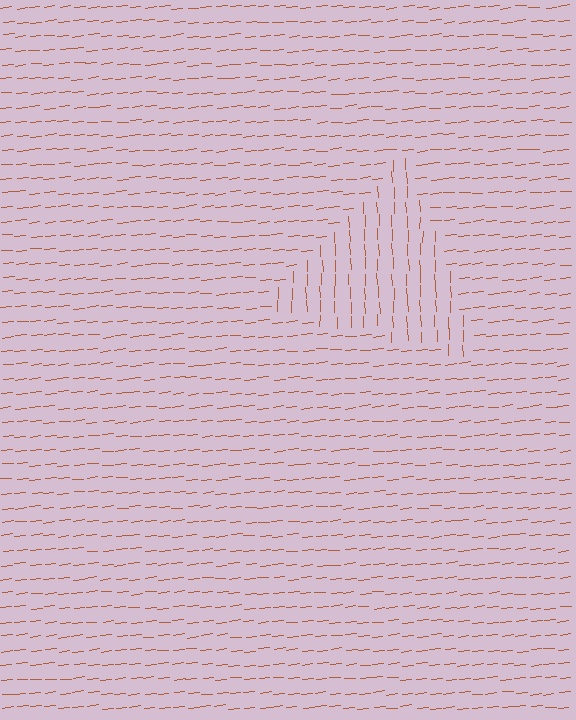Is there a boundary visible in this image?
Yes, there is a texture boundary formed by a change in line orientation.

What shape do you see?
I see a triangle.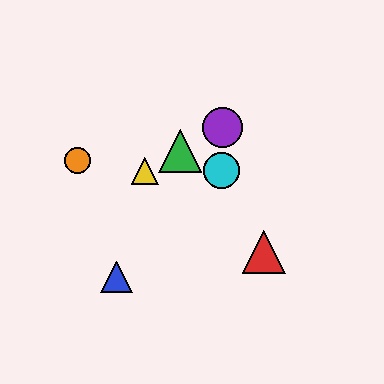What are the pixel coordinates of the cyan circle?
The cyan circle is at (221, 171).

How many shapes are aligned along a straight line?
3 shapes (the green triangle, the yellow triangle, the purple circle) are aligned along a straight line.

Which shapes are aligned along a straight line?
The green triangle, the yellow triangle, the purple circle are aligned along a straight line.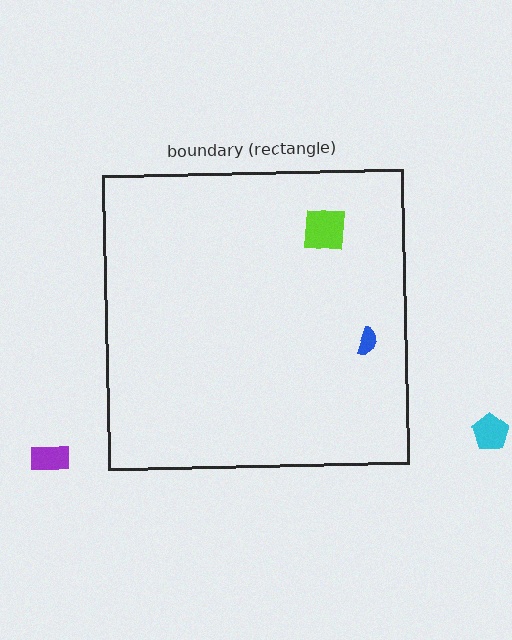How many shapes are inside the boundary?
2 inside, 2 outside.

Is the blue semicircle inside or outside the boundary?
Inside.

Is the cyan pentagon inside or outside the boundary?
Outside.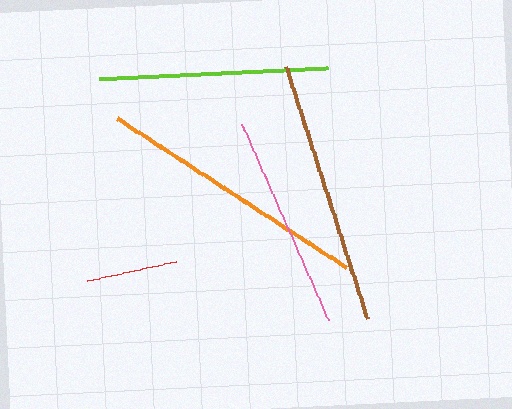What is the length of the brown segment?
The brown segment is approximately 264 pixels long.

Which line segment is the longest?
The orange line is the longest at approximately 273 pixels.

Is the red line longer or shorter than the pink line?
The pink line is longer than the red line.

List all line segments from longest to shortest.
From longest to shortest: orange, brown, lime, pink, red.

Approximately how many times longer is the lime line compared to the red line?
The lime line is approximately 2.5 times the length of the red line.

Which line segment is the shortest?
The red line is the shortest at approximately 90 pixels.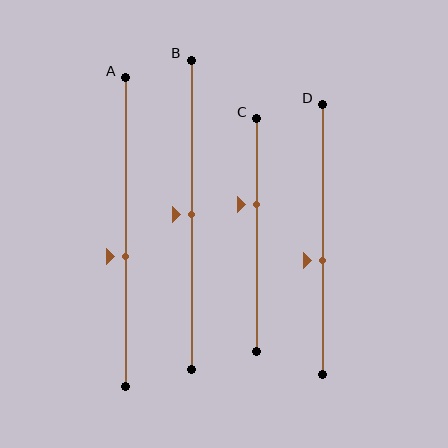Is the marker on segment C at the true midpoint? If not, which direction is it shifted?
No, the marker on segment C is shifted upward by about 13% of the segment length.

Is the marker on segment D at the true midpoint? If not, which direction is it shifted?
No, the marker on segment D is shifted downward by about 8% of the segment length.